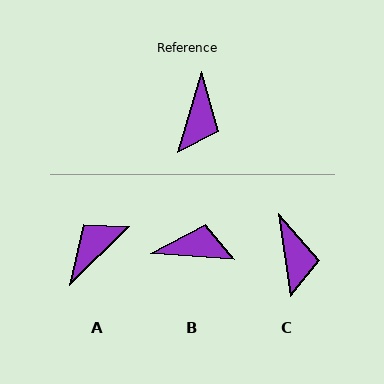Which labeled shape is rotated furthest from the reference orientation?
A, about 150 degrees away.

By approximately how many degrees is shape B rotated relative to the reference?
Approximately 102 degrees counter-clockwise.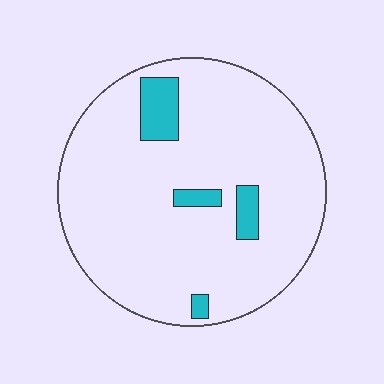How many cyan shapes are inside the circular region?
4.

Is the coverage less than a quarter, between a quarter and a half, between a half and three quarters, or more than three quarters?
Less than a quarter.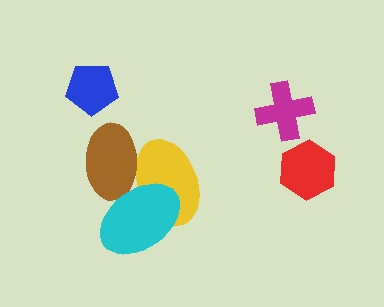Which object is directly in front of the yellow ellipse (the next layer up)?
The brown ellipse is directly in front of the yellow ellipse.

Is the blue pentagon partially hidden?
No, no other shape covers it.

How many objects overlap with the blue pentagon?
0 objects overlap with the blue pentagon.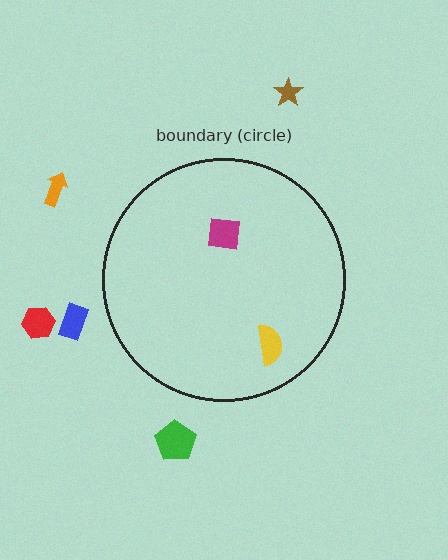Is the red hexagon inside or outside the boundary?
Outside.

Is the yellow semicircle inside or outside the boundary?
Inside.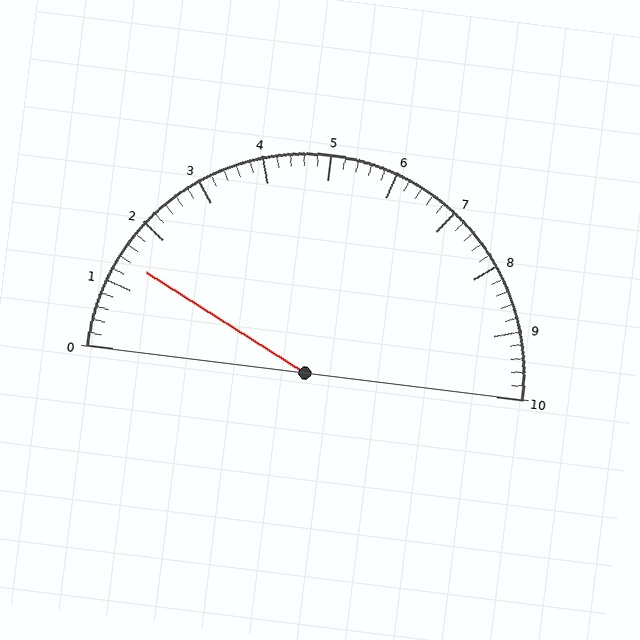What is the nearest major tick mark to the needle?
The nearest major tick mark is 1.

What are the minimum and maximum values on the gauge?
The gauge ranges from 0 to 10.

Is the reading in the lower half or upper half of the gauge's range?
The reading is in the lower half of the range (0 to 10).